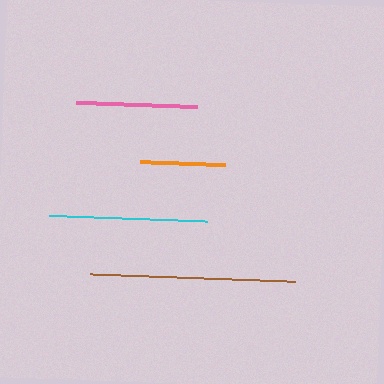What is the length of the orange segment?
The orange segment is approximately 85 pixels long.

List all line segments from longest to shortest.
From longest to shortest: brown, cyan, pink, orange.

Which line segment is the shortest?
The orange line is the shortest at approximately 85 pixels.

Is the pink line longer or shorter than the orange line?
The pink line is longer than the orange line.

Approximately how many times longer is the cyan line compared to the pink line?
The cyan line is approximately 1.3 times the length of the pink line.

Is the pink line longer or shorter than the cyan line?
The cyan line is longer than the pink line.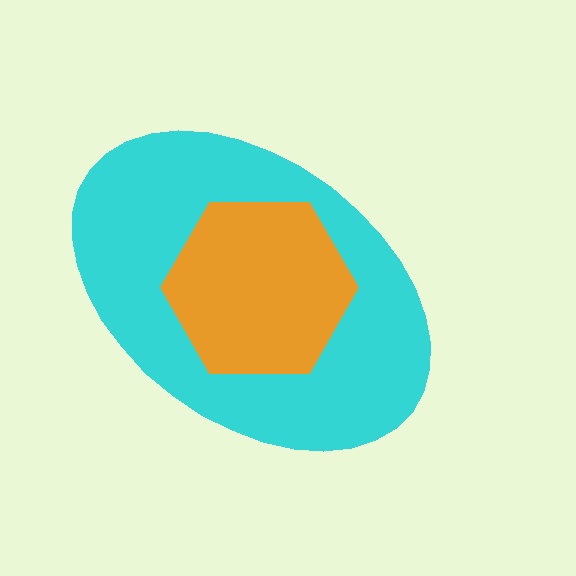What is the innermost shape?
The orange hexagon.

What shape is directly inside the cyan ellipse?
The orange hexagon.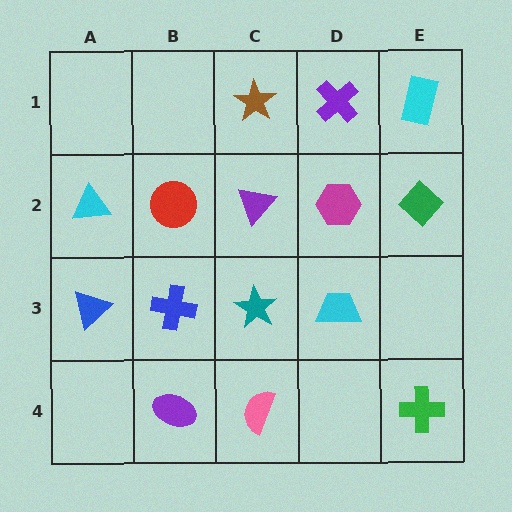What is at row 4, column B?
A purple ellipse.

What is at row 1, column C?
A brown star.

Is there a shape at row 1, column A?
No, that cell is empty.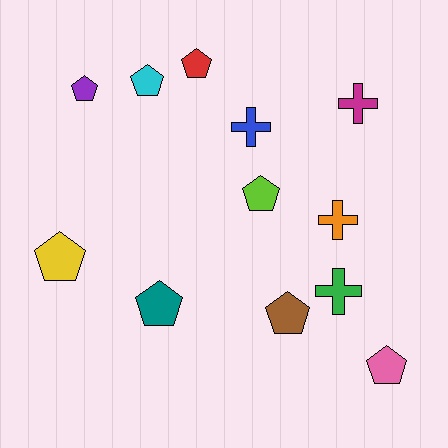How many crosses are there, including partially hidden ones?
There are 4 crosses.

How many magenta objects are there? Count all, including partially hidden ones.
There is 1 magenta object.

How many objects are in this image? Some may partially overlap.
There are 12 objects.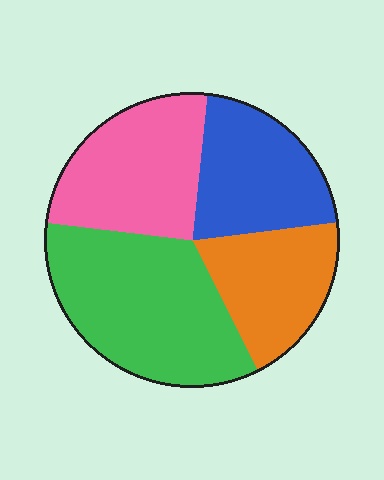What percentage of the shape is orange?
Orange takes up about one fifth (1/5) of the shape.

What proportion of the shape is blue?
Blue covers about 20% of the shape.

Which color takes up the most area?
Green, at roughly 35%.